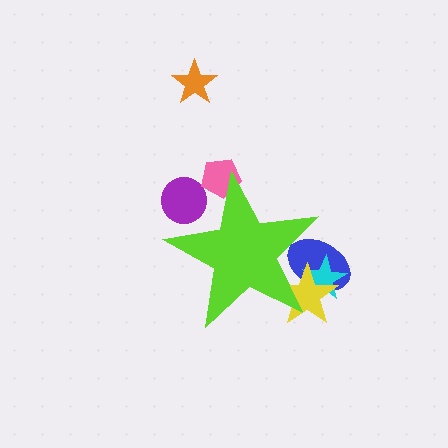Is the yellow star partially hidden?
Yes, the yellow star is partially hidden behind the lime star.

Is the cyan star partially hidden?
Yes, the cyan star is partially hidden behind the lime star.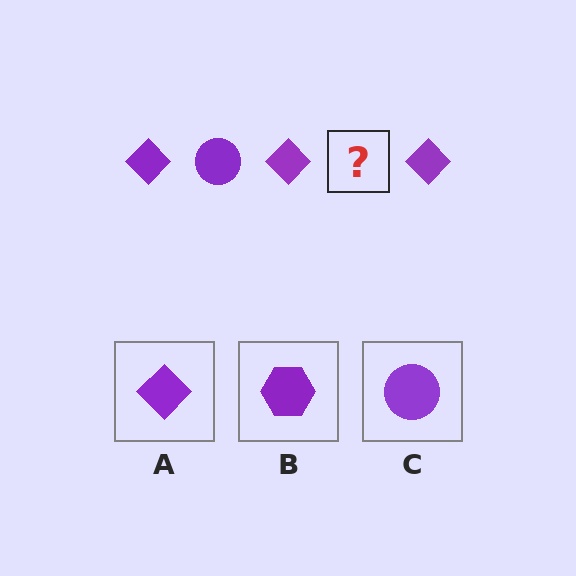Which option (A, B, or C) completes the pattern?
C.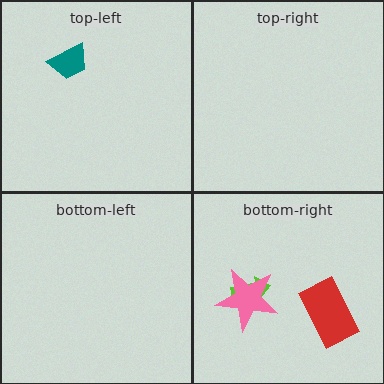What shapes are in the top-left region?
The teal trapezoid.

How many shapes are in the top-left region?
1.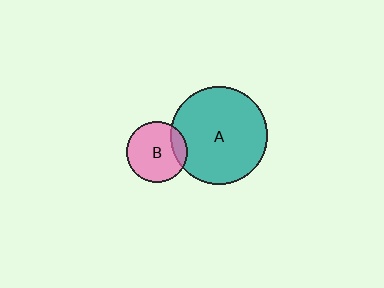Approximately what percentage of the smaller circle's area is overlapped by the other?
Approximately 15%.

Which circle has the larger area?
Circle A (teal).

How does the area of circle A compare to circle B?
Approximately 2.5 times.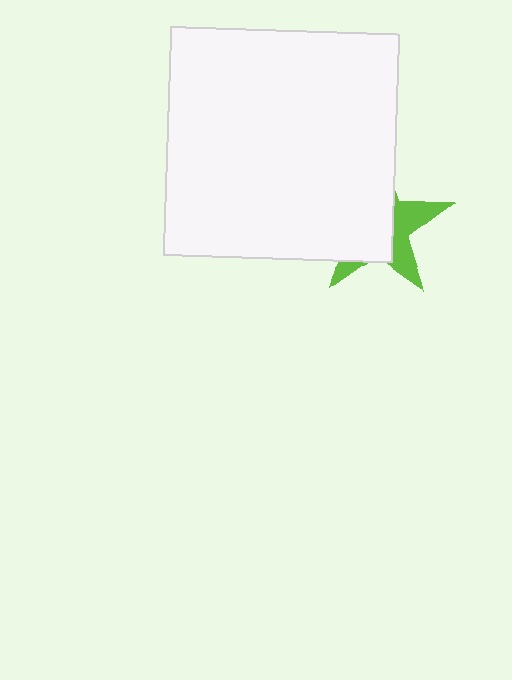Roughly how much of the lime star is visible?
A small part of it is visible (roughly 36%).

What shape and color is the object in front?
The object in front is a white square.